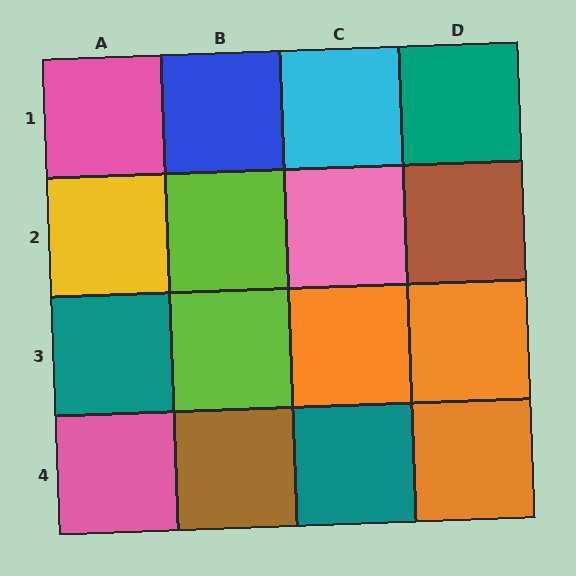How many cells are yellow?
1 cell is yellow.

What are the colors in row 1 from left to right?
Pink, blue, cyan, teal.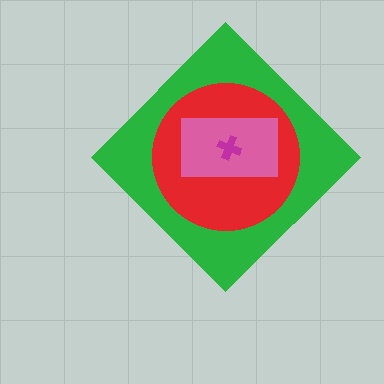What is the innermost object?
The magenta cross.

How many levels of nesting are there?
4.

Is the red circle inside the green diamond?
Yes.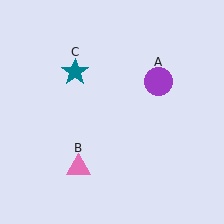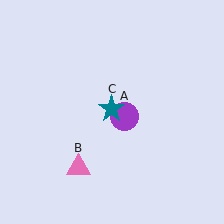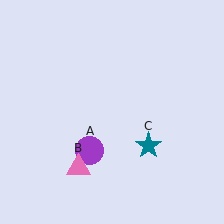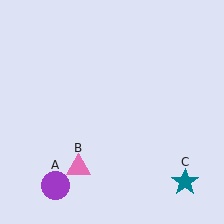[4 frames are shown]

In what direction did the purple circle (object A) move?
The purple circle (object A) moved down and to the left.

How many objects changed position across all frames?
2 objects changed position: purple circle (object A), teal star (object C).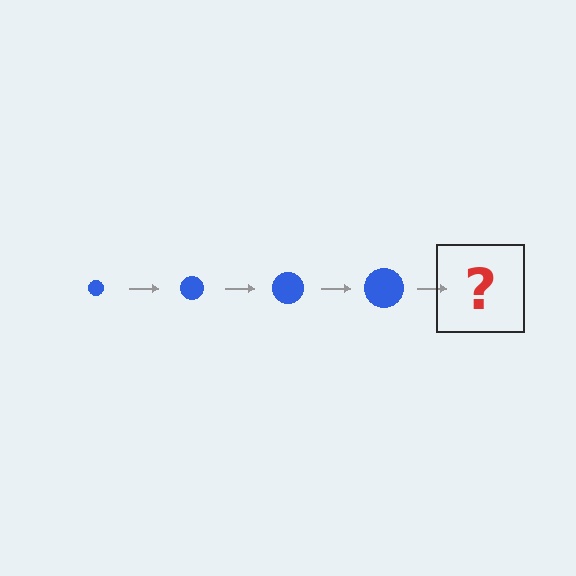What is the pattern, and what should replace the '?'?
The pattern is that the circle gets progressively larger each step. The '?' should be a blue circle, larger than the previous one.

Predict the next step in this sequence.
The next step is a blue circle, larger than the previous one.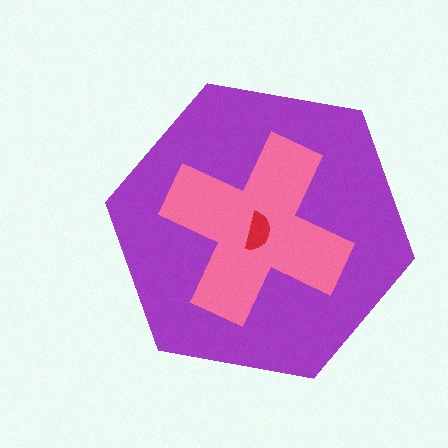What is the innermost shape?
The red semicircle.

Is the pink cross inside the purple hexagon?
Yes.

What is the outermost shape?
The purple hexagon.